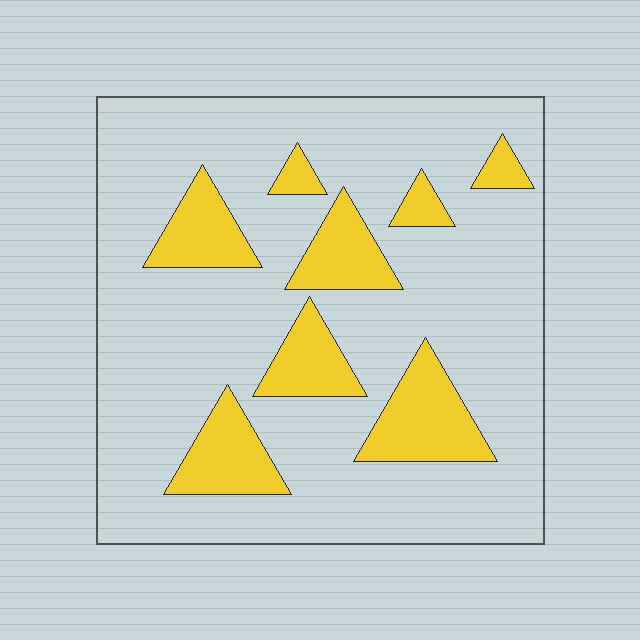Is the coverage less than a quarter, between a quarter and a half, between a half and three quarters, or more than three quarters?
Less than a quarter.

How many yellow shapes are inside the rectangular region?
8.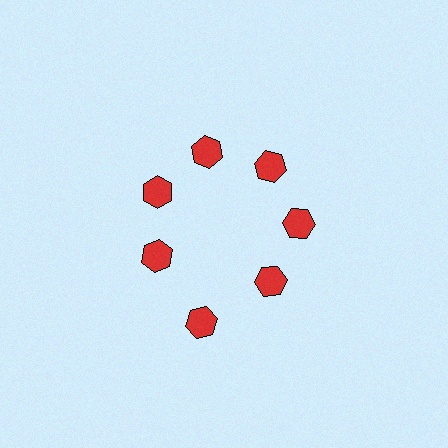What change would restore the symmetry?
The symmetry would be restored by moving it inward, back onto the ring so that all 7 hexagons sit at equal angles and equal distance from the center.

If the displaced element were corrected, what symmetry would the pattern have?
It would have 7-fold rotational symmetry — the pattern would map onto itself every 51 degrees.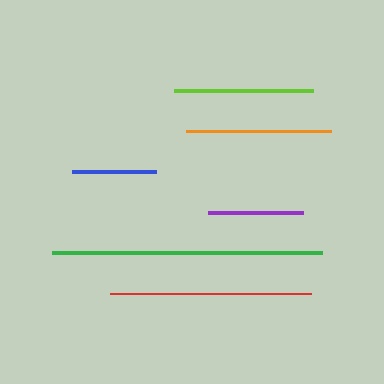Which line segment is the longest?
The green line is the longest at approximately 270 pixels.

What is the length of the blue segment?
The blue segment is approximately 83 pixels long.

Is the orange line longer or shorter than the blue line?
The orange line is longer than the blue line.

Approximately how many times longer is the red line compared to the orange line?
The red line is approximately 1.4 times the length of the orange line.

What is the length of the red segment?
The red segment is approximately 201 pixels long.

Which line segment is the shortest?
The blue line is the shortest at approximately 83 pixels.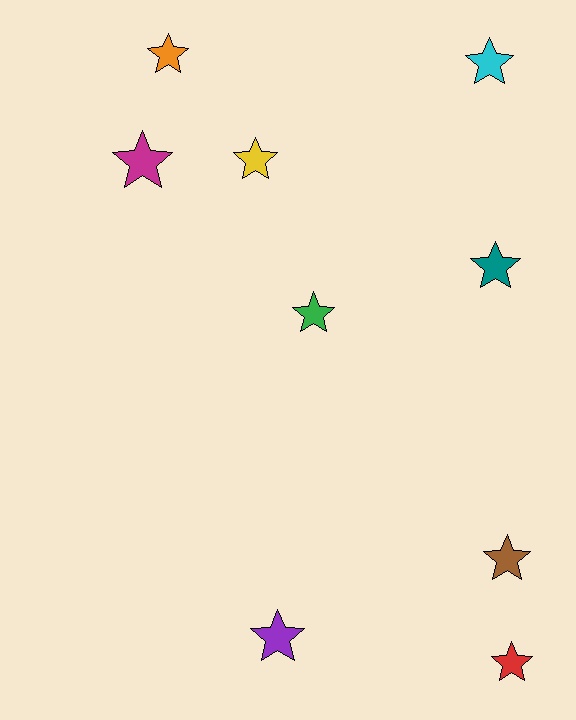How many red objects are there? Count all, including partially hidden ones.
There is 1 red object.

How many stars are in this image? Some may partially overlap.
There are 9 stars.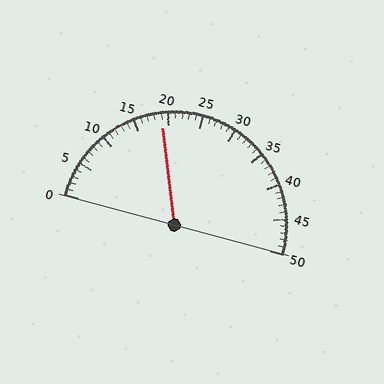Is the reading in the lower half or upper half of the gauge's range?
The reading is in the lower half of the range (0 to 50).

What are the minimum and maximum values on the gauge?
The gauge ranges from 0 to 50.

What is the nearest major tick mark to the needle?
The nearest major tick mark is 20.